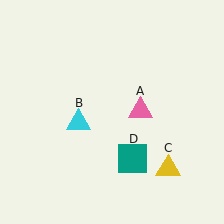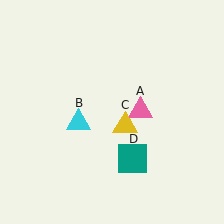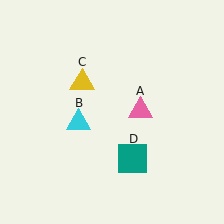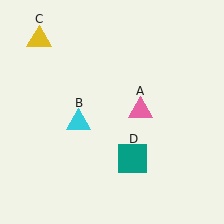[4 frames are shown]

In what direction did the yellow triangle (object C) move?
The yellow triangle (object C) moved up and to the left.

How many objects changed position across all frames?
1 object changed position: yellow triangle (object C).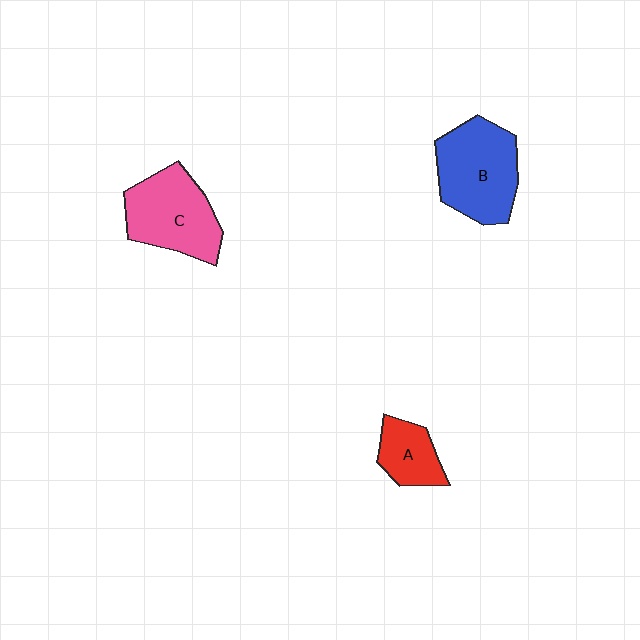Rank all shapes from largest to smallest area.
From largest to smallest: B (blue), C (pink), A (red).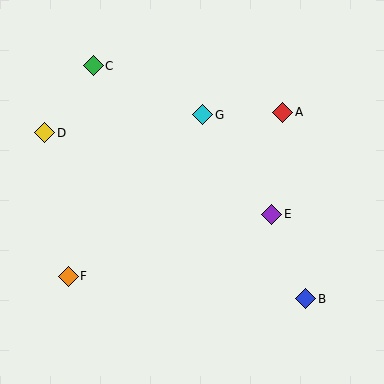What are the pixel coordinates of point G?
Point G is at (203, 115).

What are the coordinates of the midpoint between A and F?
The midpoint between A and F is at (175, 194).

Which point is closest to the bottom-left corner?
Point F is closest to the bottom-left corner.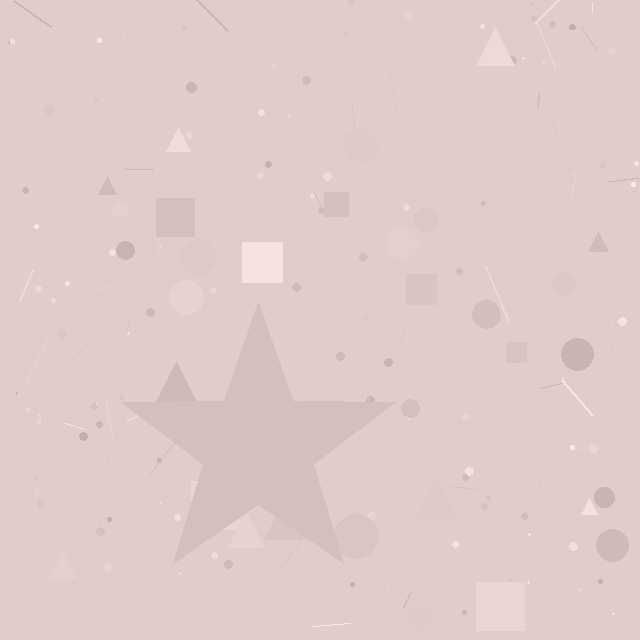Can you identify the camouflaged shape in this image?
The camouflaged shape is a star.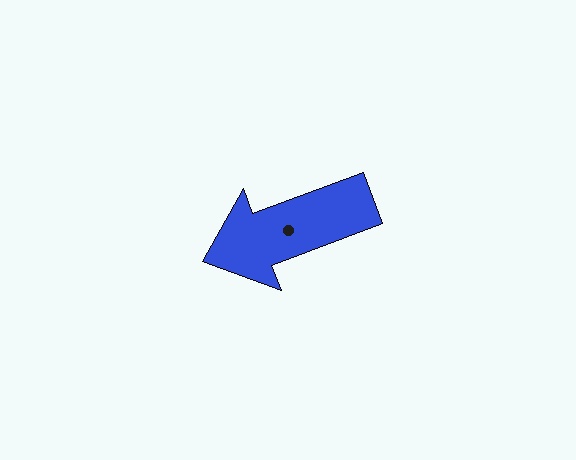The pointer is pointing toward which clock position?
Roughly 8 o'clock.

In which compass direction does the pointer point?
West.